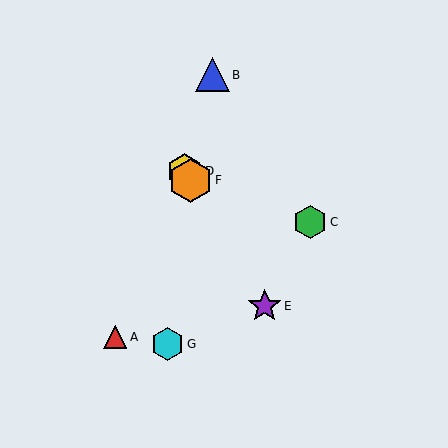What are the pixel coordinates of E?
Object E is at (265, 306).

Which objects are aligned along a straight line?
Objects D, E, F are aligned along a straight line.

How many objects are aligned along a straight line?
3 objects (D, E, F) are aligned along a straight line.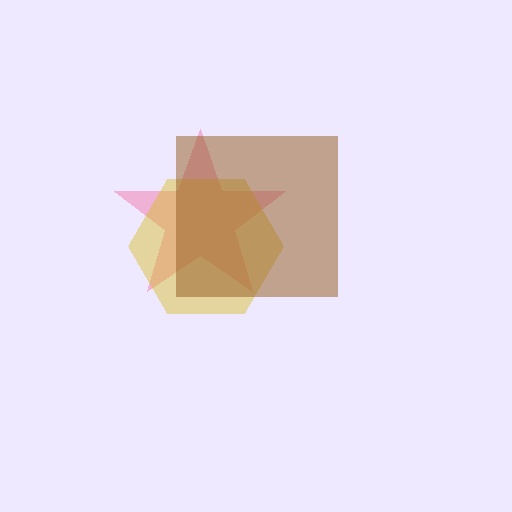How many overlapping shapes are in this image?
There are 3 overlapping shapes in the image.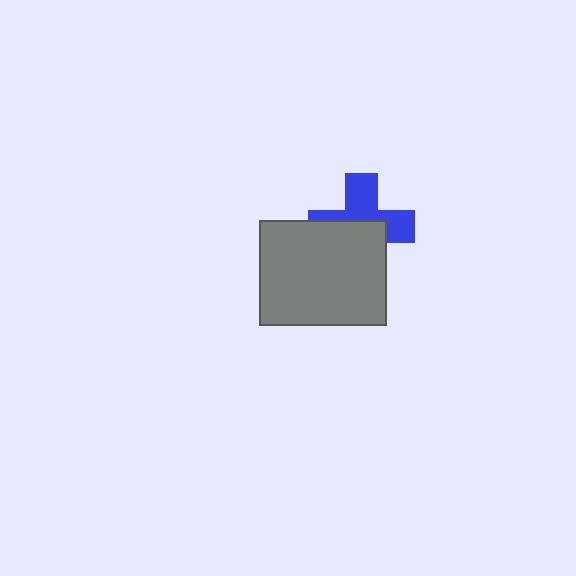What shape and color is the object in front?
The object in front is a gray rectangle.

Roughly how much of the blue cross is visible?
About half of it is visible (roughly 49%).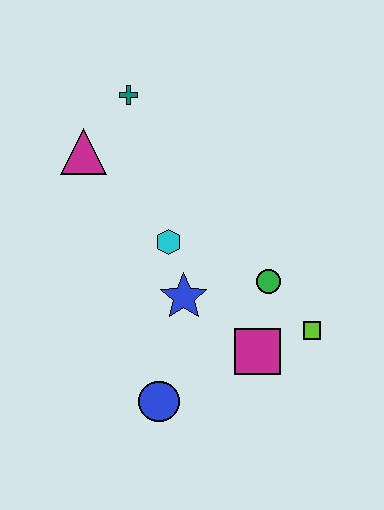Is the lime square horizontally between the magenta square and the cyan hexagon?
No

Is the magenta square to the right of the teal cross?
Yes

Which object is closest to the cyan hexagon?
The blue star is closest to the cyan hexagon.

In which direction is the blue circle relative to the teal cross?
The blue circle is below the teal cross.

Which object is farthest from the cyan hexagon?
The lime square is farthest from the cyan hexagon.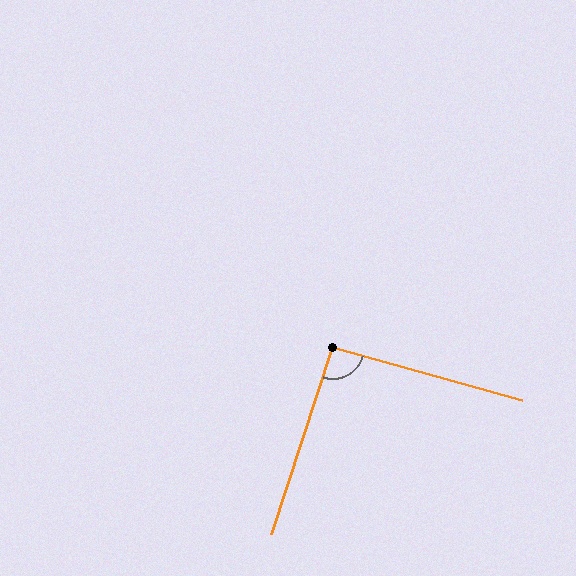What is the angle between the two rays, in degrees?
Approximately 93 degrees.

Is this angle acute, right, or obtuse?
It is approximately a right angle.